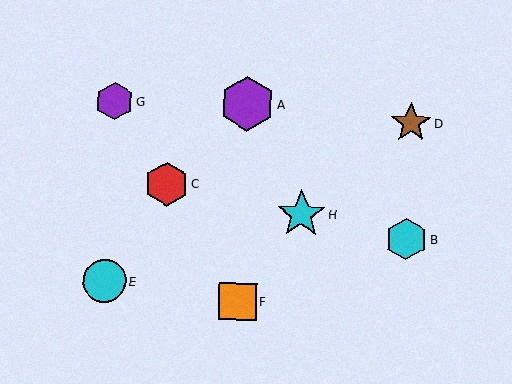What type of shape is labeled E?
Shape E is a cyan circle.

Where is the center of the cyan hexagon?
The center of the cyan hexagon is at (406, 239).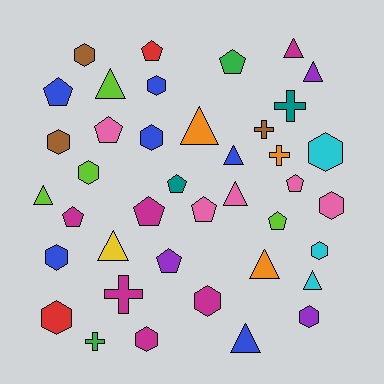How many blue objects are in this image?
There are 6 blue objects.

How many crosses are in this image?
There are 5 crosses.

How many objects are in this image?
There are 40 objects.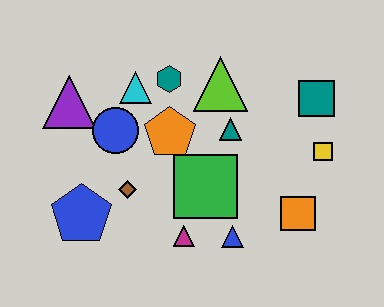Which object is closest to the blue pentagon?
The brown diamond is closest to the blue pentagon.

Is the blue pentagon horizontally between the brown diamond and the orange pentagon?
No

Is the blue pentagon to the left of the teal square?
Yes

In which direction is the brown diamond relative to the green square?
The brown diamond is to the left of the green square.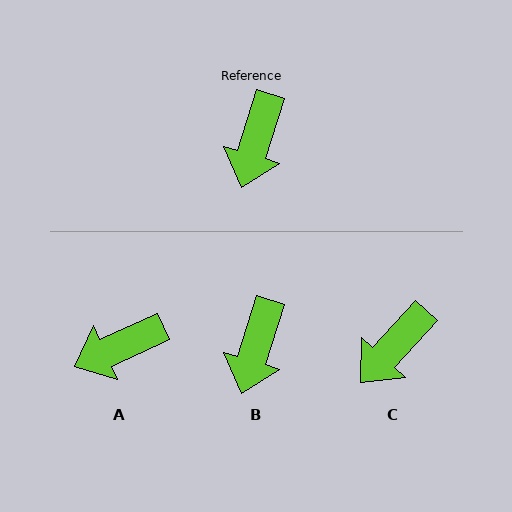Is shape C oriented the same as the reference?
No, it is off by about 25 degrees.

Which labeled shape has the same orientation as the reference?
B.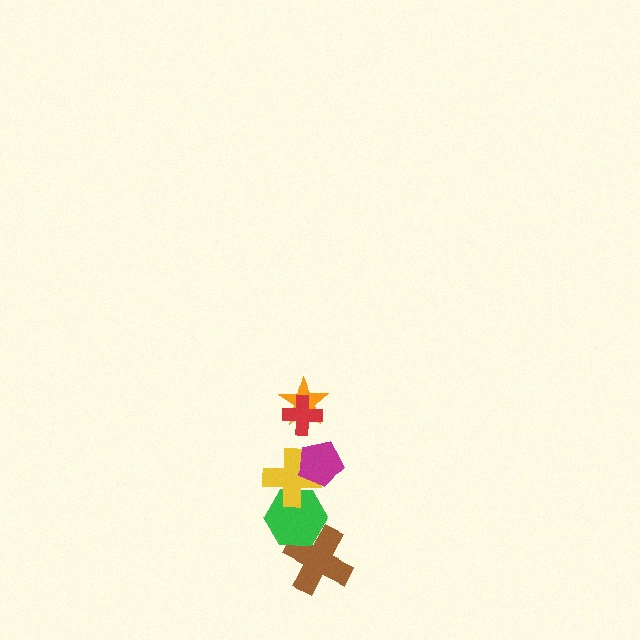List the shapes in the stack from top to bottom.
From top to bottom: the red cross, the orange star, the magenta pentagon, the yellow cross, the green hexagon, the brown cross.